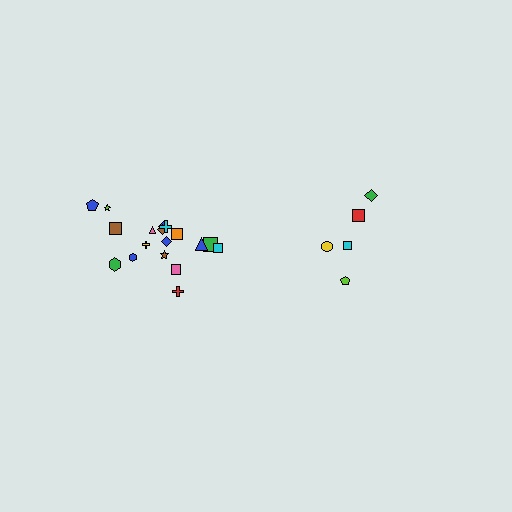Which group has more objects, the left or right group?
The left group.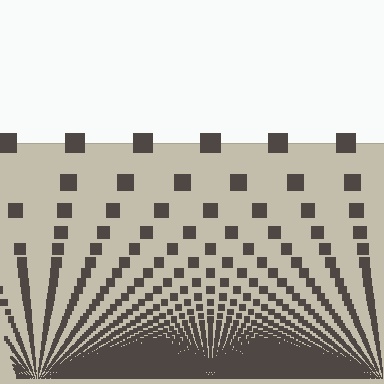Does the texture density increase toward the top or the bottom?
Density increases toward the bottom.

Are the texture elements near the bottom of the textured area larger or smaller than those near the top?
Smaller. The gradient is inverted — elements near the bottom are smaller and denser.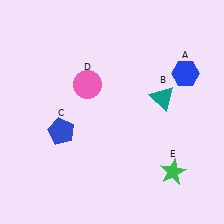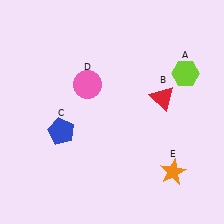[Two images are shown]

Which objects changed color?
A changed from blue to lime. B changed from teal to red. E changed from green to orange.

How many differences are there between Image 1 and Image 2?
There are 3 differences between the two images.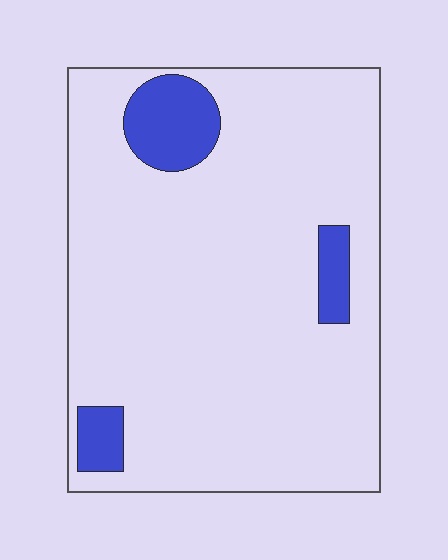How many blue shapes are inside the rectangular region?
3.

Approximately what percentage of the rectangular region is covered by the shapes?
Approximately 10%.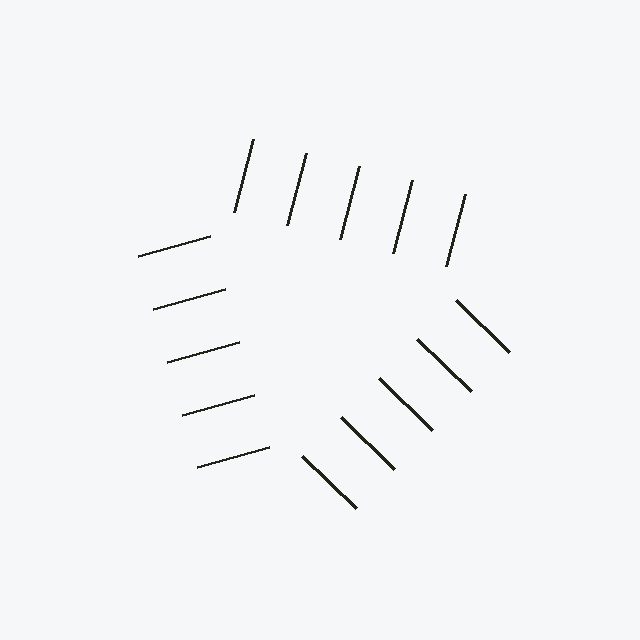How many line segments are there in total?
15 — 5 along each of the 3 edges.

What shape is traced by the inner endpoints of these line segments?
An illusory triangle — the line segments terminate on its edges but no continuous stroke is drawn.